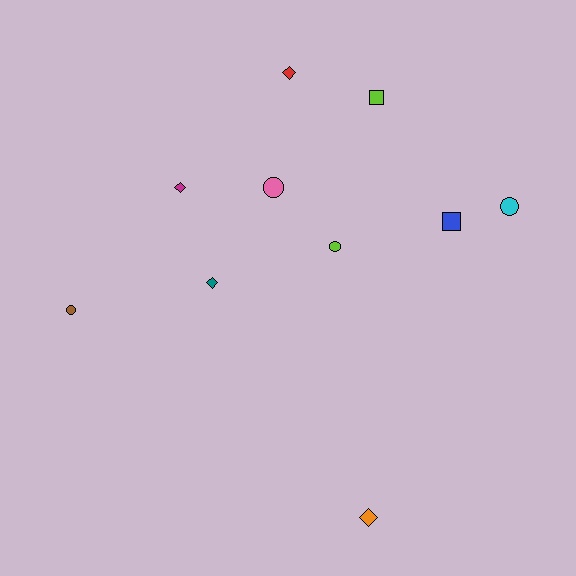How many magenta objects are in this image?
There is 1 magenta object.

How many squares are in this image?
There are 2 squares.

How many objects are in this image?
There are 10 objects.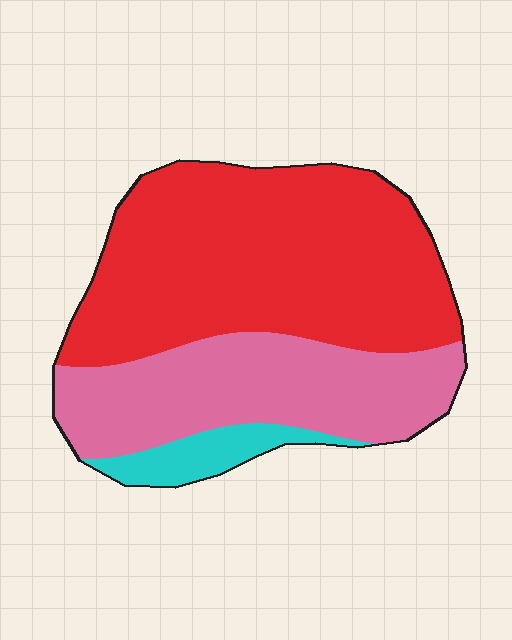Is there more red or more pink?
Red.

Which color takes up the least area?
Cyan, at roughly 10%.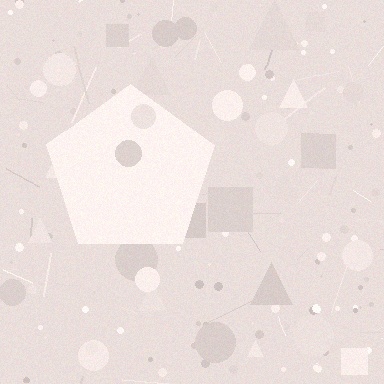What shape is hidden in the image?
A pentagon is hidden in the image.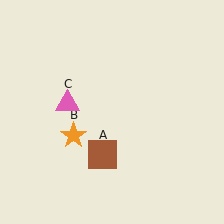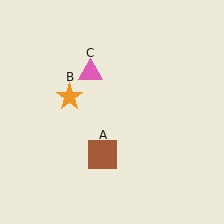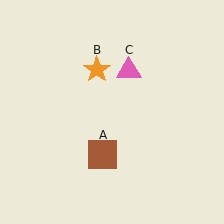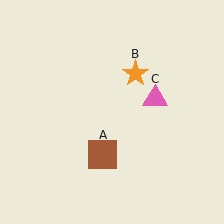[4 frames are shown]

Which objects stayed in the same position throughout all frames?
Brown square (object A) remained stationary.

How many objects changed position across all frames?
2 objects changed position: orange star (object B), pink triangle (object C).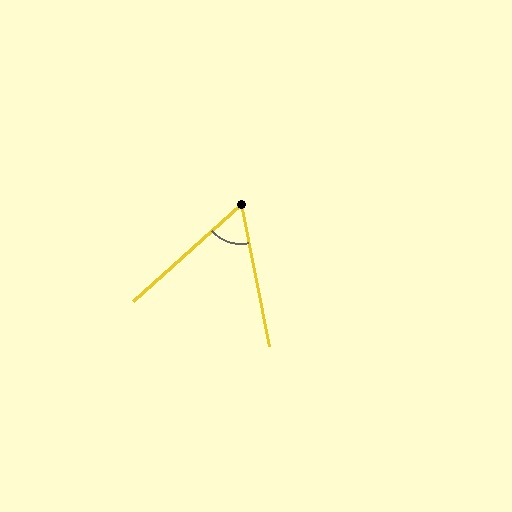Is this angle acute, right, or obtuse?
It is acute.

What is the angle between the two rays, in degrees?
Approximately 59 degrees.